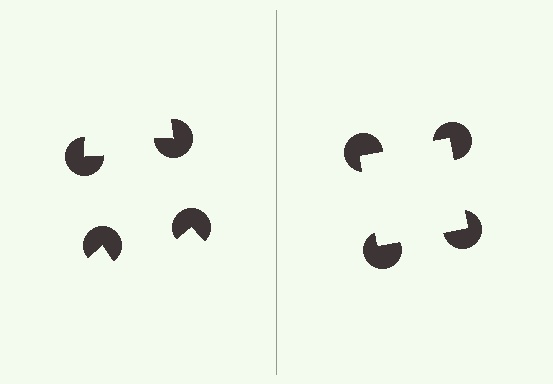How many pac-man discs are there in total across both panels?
8 — 4 on each side.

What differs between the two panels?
The pac-man discs are positioned identically on both sides; only the wedge orientations differ. On the right they align to a square; on the left they are misaligned.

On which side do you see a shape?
An illusory square appears on the right side. On the left side the wedge cuts are rotated, so no coherent shape forms.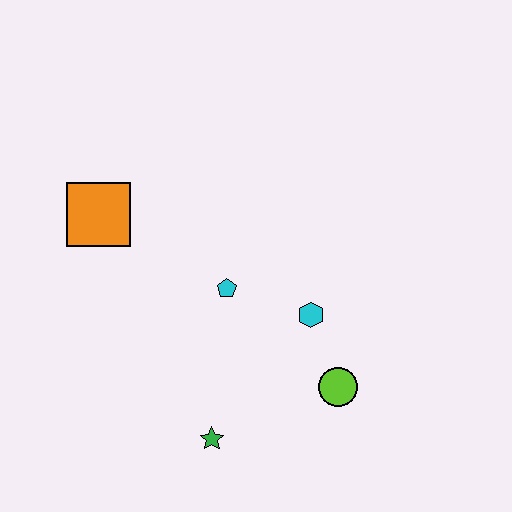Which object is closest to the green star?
The lime circle is closest to the green star.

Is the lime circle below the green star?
No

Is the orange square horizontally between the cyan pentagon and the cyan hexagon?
No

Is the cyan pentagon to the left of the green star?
No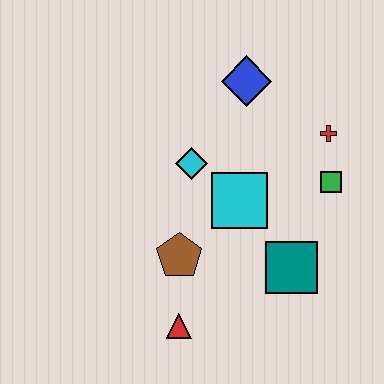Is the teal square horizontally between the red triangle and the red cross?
Yes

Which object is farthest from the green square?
The red triangle is farthest from the green square.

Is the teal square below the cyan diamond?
Yes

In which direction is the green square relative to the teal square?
The green square is above the teal square.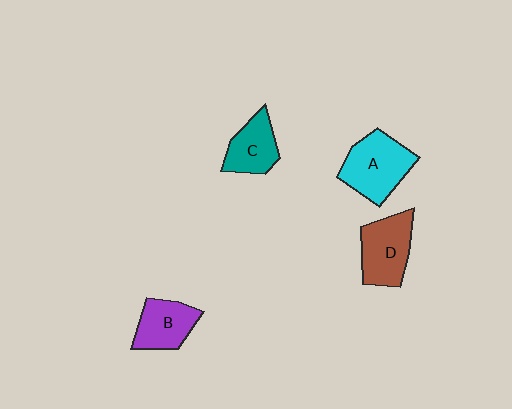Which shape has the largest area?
Shape A (cyan).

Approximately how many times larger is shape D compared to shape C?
Approximately 1.3 times.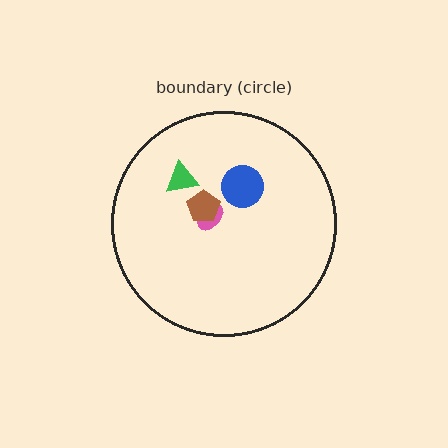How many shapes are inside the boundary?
4 inside, 0 outside.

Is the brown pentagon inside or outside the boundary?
Inside.